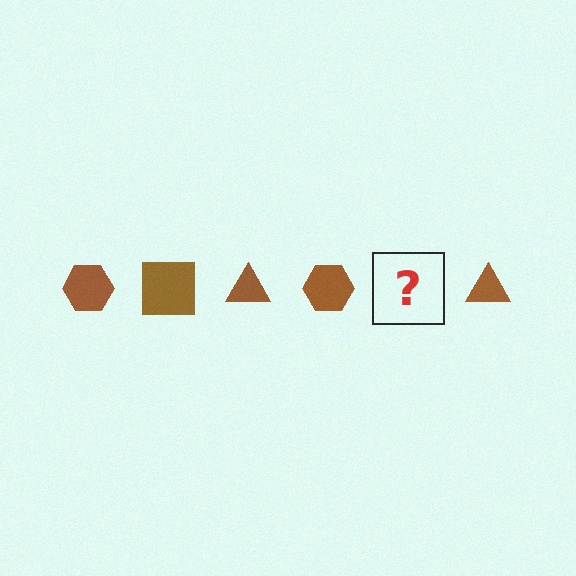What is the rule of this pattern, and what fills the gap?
The rule is that the pattern cycles through hexagon, square, triangle shapes in brown. The gap should be filled with a brown square.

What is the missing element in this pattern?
The missing element is a brown square.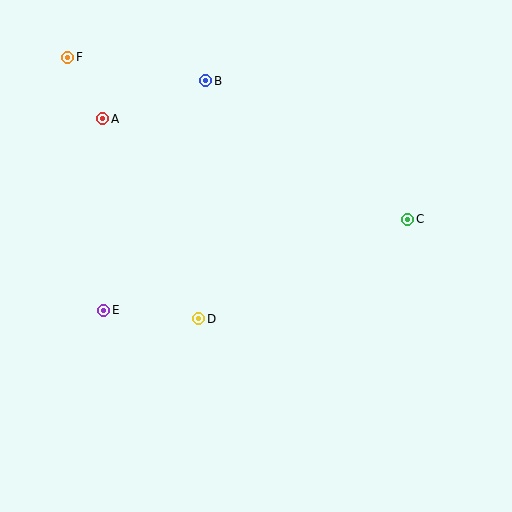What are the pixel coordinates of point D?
Point D is at (199, 319).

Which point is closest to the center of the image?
Point D at (199, 319) is closest to the center.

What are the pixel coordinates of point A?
Point A is at (103, 119).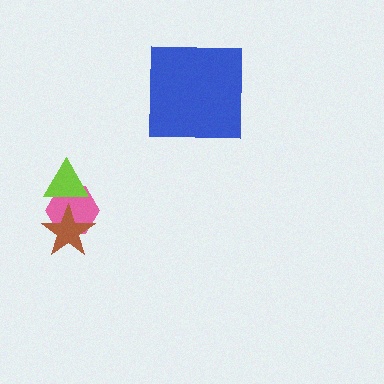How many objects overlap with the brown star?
2 objects overlap with the brown star.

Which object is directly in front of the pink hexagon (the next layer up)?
The brown star is directly in front of the pink hexagon.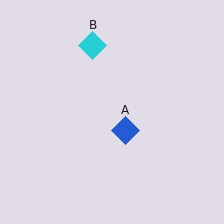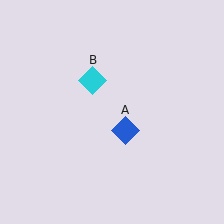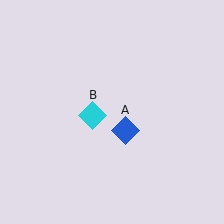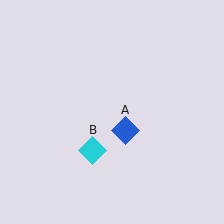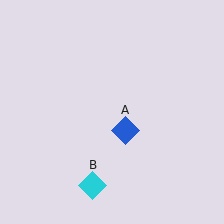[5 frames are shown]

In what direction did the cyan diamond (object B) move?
The cyan diamond (object B) moved down.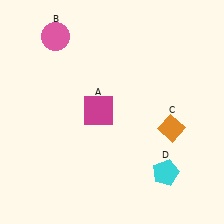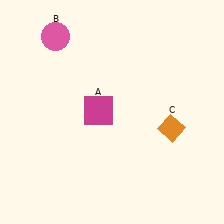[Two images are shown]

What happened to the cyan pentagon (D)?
The cyan pentagon (D) was removed in Image 2. It was in the bottom-right area of Image 1.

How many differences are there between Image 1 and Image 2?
There is 1 difference between the two images.